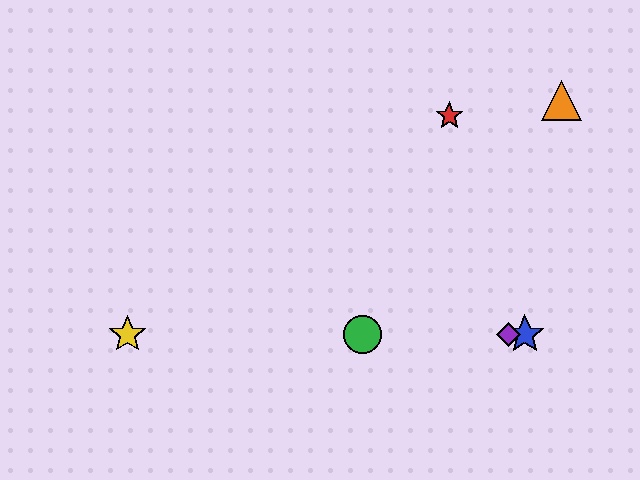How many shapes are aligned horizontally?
4 shapes (the blue star, the green circle, the yellow star, the purple diamond) are aligned horizontally.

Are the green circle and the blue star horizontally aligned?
Yes, both are at y≈335.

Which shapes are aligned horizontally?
The blue star, the green circle, the yellow star, the purple diamond are aligned horizontally.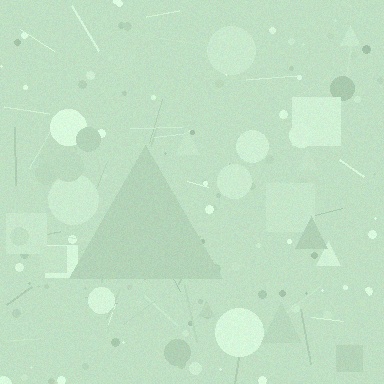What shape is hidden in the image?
A triangle is hidden in the image.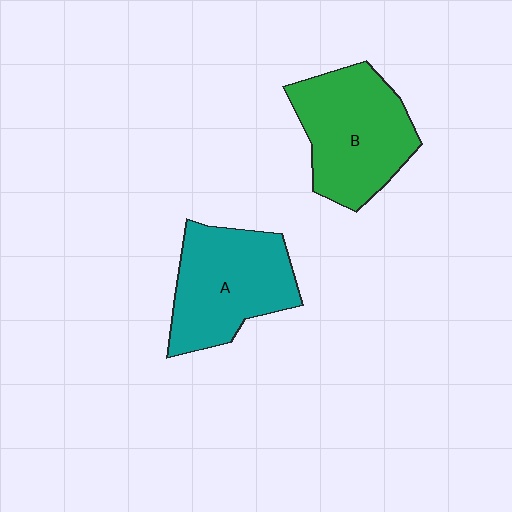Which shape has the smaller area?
Shape A (teal).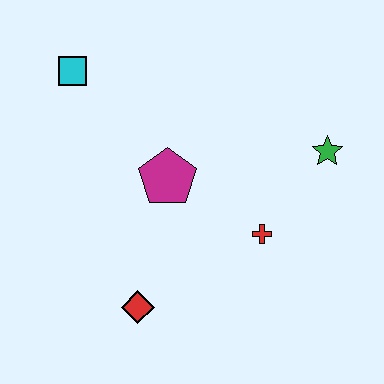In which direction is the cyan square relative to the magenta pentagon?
The cyan square is above the magenta pentagon.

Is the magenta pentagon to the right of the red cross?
No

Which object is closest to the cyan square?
The magenta pentagon is closest to the cyan square.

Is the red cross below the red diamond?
No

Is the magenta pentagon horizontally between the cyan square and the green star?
Yes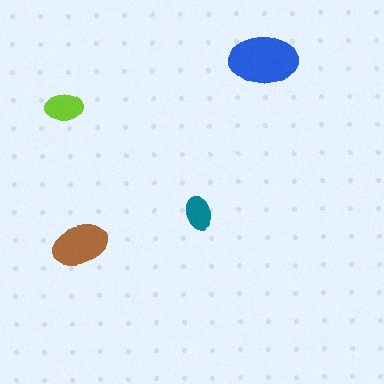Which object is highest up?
The blue ellipse is topmost.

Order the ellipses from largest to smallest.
the blue one, the brown one, the lime one, the teal one.